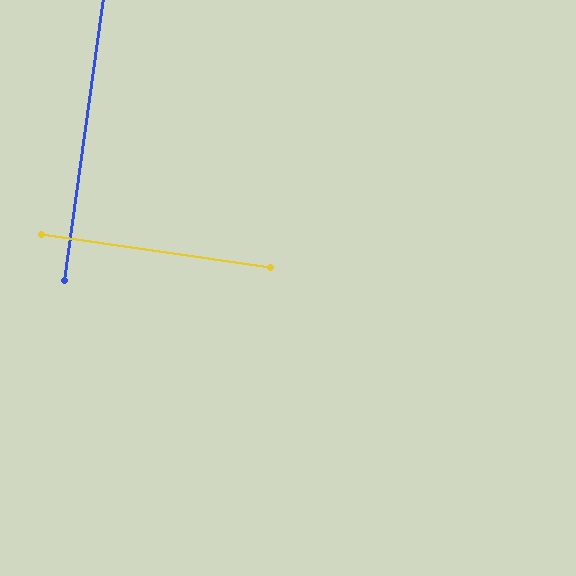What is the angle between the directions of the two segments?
Approximately 90 degrees.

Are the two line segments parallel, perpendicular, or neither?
Perpendicular — they meet at approximately 90°.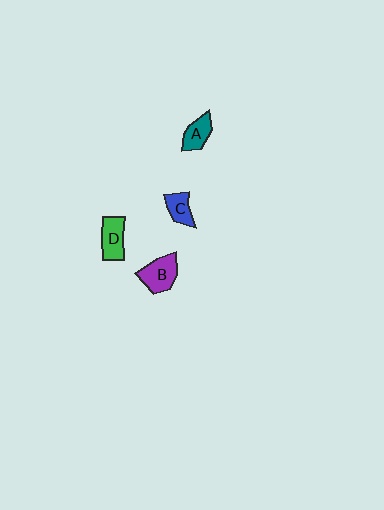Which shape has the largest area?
Shape B (purple).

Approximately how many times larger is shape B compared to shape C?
Approximately 1.5 times.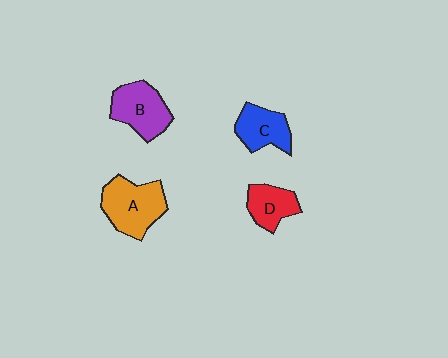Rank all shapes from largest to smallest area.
From largest to smallest: A (orange), B (purple), C (blue), D (red).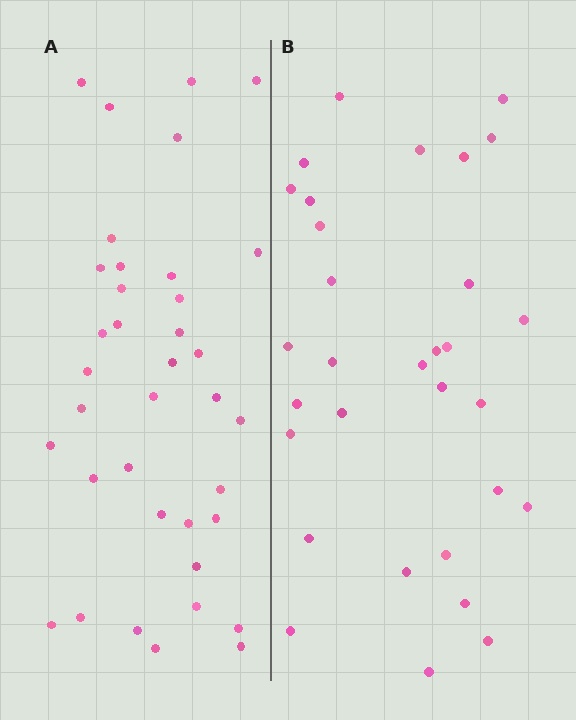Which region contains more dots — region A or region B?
Region A (the left region) has more dots.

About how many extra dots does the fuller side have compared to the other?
Region A has about 6 more dots than region B.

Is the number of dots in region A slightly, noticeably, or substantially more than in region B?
Region A has only slightly more — the two regions are fairly close. The ratio is roughly 1.2 to 1.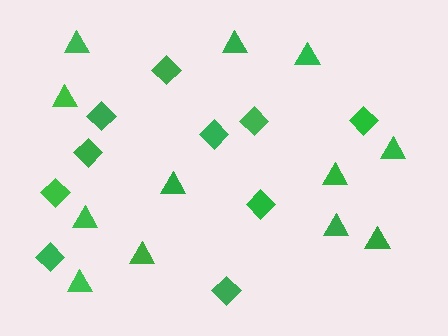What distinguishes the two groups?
There are 2 groups: one group of triangles (12) and one group of diamonds (10).